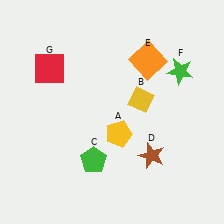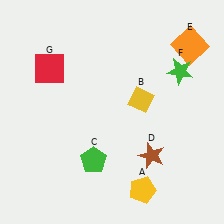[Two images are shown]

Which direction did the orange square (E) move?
The orange square (E) moved right.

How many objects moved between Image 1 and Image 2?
2 objects moved between the two images.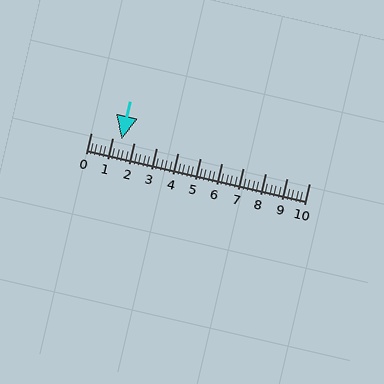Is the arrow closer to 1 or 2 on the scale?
The arrow is closer to 1.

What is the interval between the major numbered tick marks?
The major tick marks are spaced 1 units apart.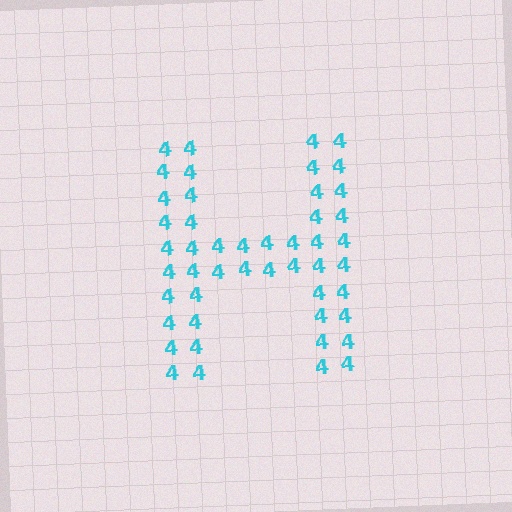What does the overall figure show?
The overall figure shows the letter H.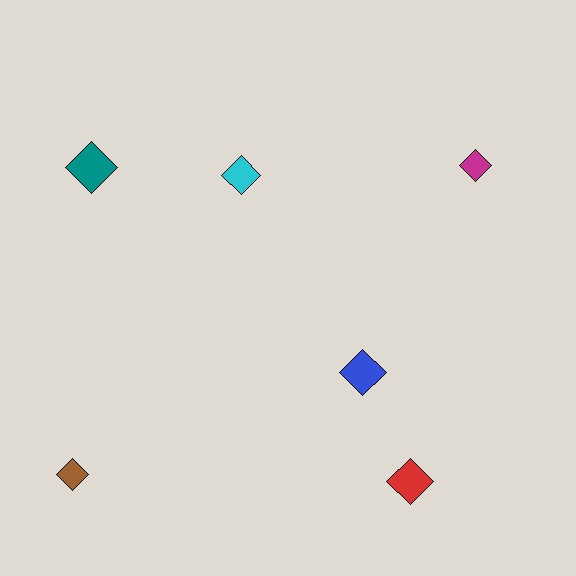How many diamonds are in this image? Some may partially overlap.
There are 6 diamonds.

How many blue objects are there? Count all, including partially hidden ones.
There is 1 blue object.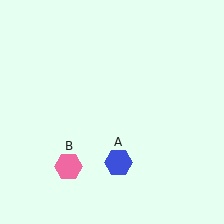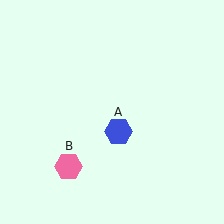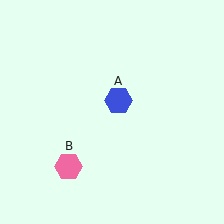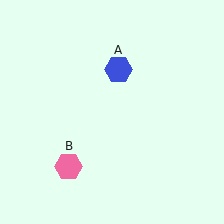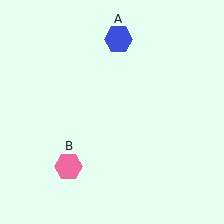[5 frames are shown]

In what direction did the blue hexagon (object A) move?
The blue hexagon (object A) moved up.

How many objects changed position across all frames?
1 object changed position: blue hexagon (object A).